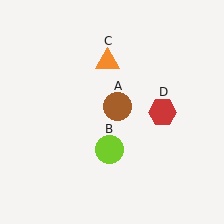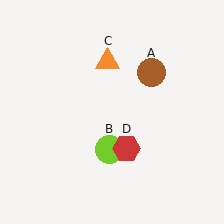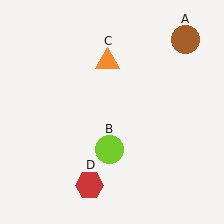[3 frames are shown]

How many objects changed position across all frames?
2 objects changed position: brown circle (object A), red hexagon (object D).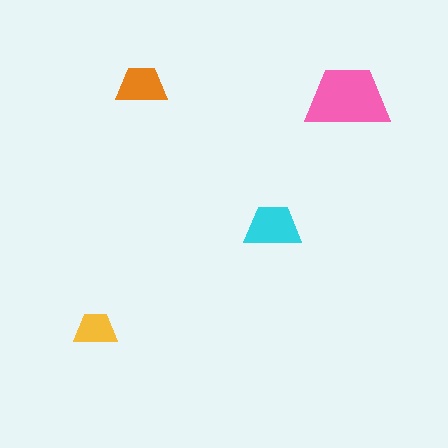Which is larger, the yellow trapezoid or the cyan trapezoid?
The cyan one.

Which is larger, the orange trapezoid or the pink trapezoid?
The pink one.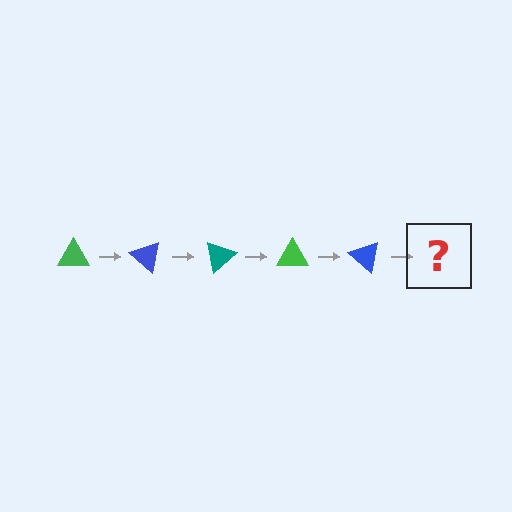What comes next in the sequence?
The next element should be a teal triangle, rotated 200 degrees from the start.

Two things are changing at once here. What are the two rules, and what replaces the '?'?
The two rules are that it rotates 40 degrees each step and the color cycles through green, blue, and teal. The '?' should be a teal triangle, rotated 200 degrees from the start.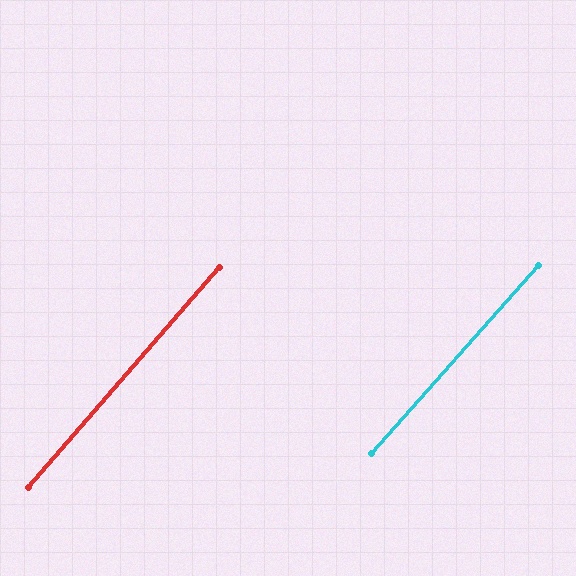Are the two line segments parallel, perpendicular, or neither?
Parallel — their directions differ by only 0.8°.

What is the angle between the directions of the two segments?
Approximately 1 degree.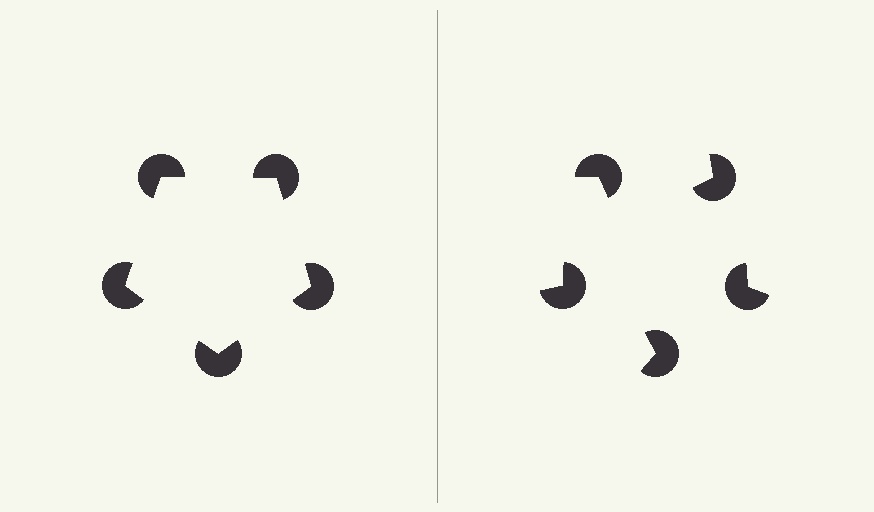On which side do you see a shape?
An illusory pentagon appears on the left side. On the right side the wedge cuts are rotated, so no coherent shape forms.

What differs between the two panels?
The pac-man discs are positioned identically on both sides; only the wedge orientations differ. On the left they align to a pentagon; on the right they are misaligned.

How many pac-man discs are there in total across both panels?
10 — 5 on each side.